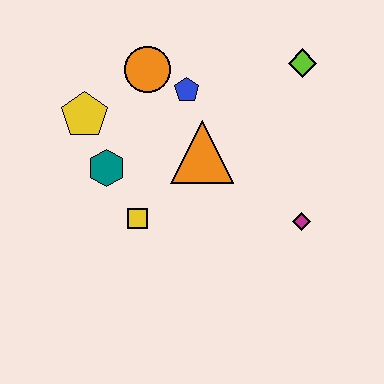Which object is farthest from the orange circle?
The magenta diamond is farthest from the orange circle.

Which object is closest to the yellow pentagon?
The teal hexagon is closest to the yellow pentagon.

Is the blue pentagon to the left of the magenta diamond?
Yes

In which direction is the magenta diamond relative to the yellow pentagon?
The magenta diamond is to the right of the yellow pentagon.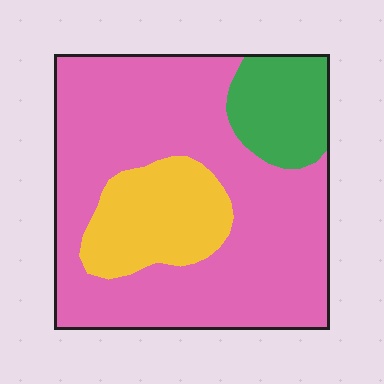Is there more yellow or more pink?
Pink.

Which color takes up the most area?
Pink, at roughly 70%.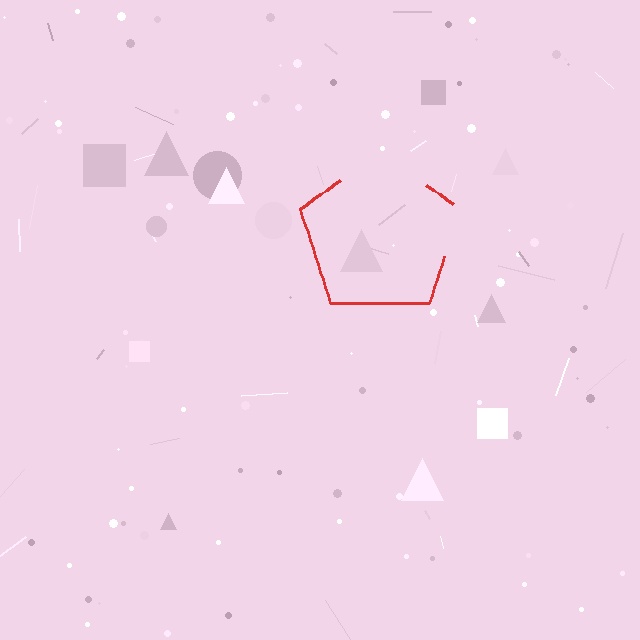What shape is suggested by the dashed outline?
The dashed outline suggests a pentagon.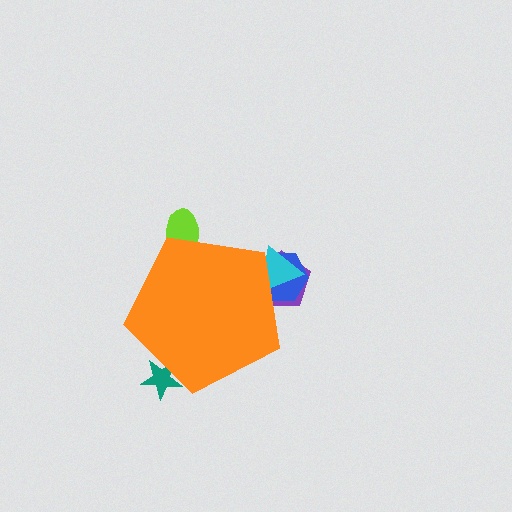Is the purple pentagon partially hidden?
Yes, the purple pentagon is partially hidden behind the orange pentagon.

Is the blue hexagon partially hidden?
Yes, the blue hexagon is partially hidden behind the orange pentagon.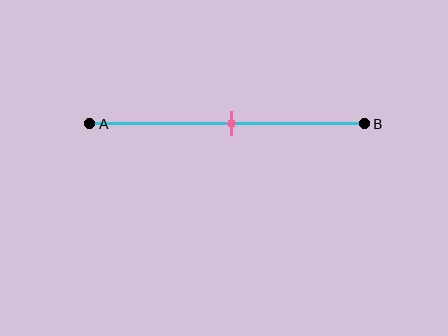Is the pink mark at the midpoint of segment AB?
Yes, the mark is approximately at the midpoint.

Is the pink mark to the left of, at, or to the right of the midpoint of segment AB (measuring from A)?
The pink mark is approximately at the midpoint of segment AB.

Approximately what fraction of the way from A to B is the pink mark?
The pink mark is approximately 50% of the way from A to B.